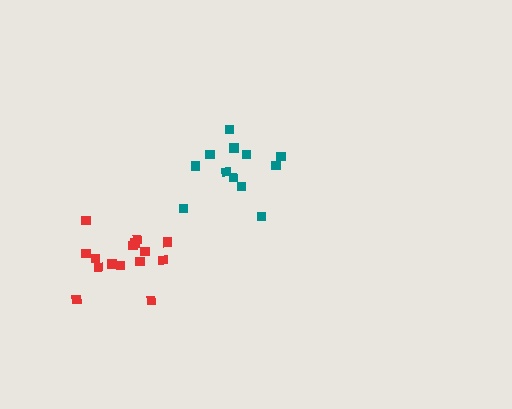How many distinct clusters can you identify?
There are 2 distinct clusters.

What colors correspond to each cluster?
The clusters are colored: red, teal.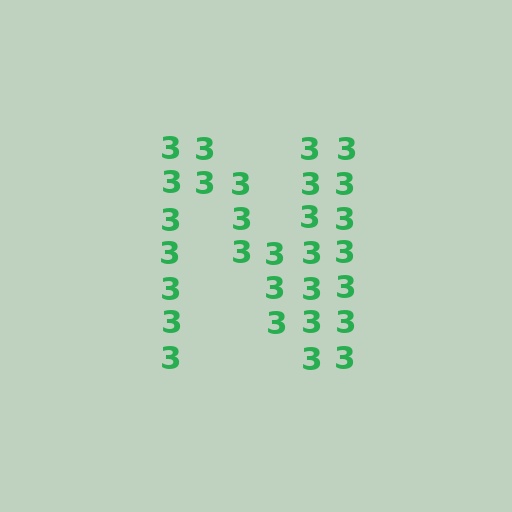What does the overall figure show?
The overall figure shows the letter N.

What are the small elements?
The small elements are digit 3's.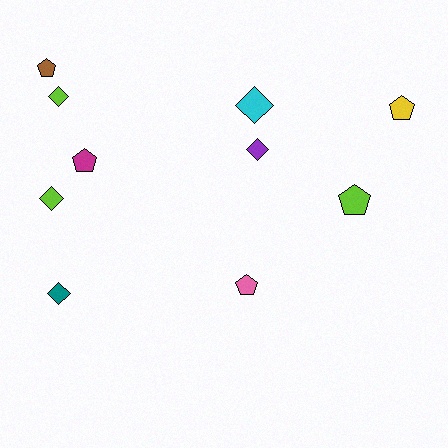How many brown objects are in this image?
There is 1 brown object.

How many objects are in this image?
There are 10 objects.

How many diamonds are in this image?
There are 5 diamonds.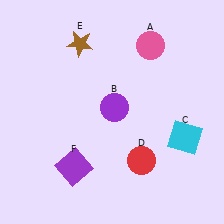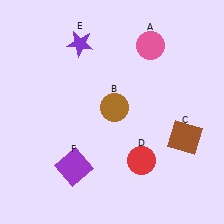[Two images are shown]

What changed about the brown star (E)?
In Image 1, E is brown. In Image 2, it changed to purple.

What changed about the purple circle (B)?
In Image 1, B is purple. In Image 2, it changed to brown.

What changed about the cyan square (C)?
In Image 1, C is cyan. In Image 2, it changed to brown.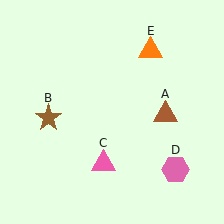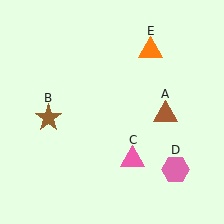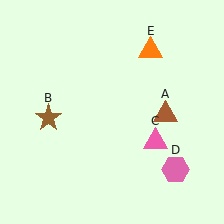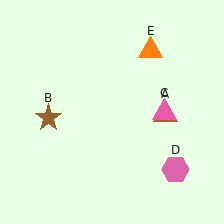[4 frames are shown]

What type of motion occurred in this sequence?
The pink triangle (object C) rotated counterclockwise around the center of the scene.